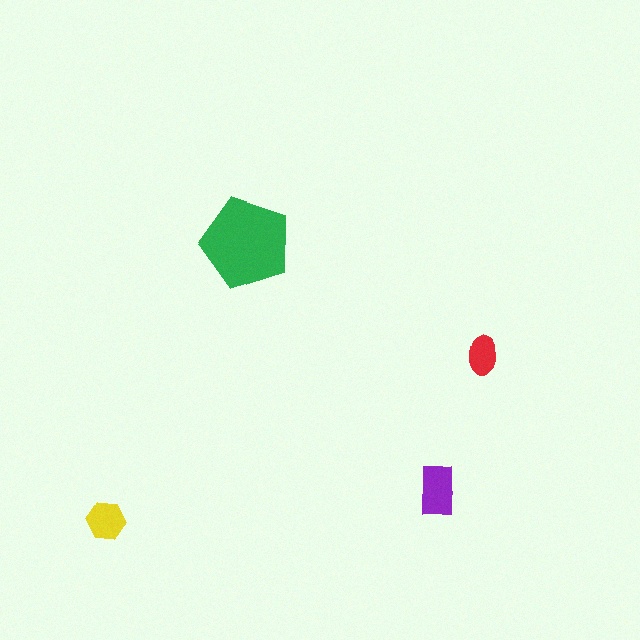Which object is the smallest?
The red ellipse.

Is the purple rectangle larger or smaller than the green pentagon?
Smaller.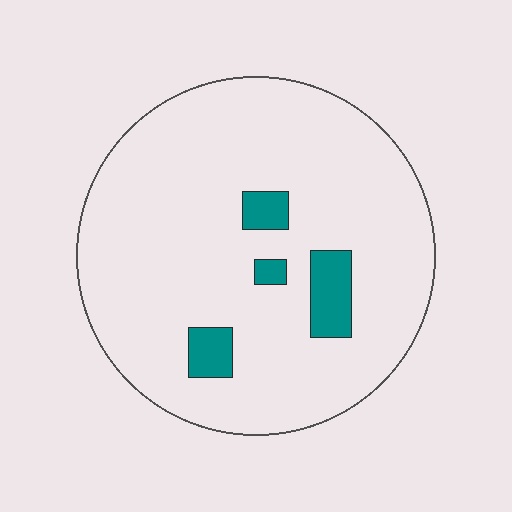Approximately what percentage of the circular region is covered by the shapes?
Approximately 10%.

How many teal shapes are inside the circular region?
4.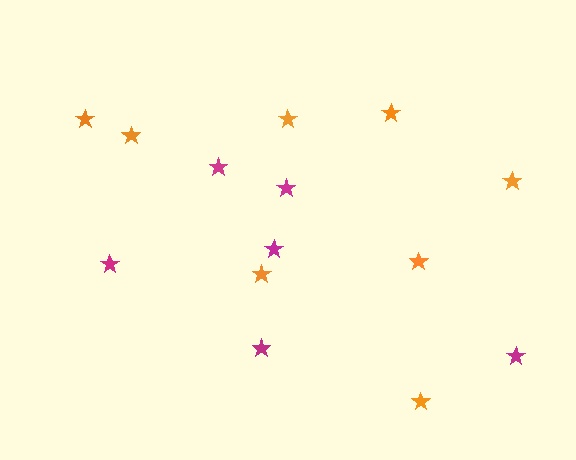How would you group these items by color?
There are 2 groups: one group of orange stars (8) and one group of magenta stars (6).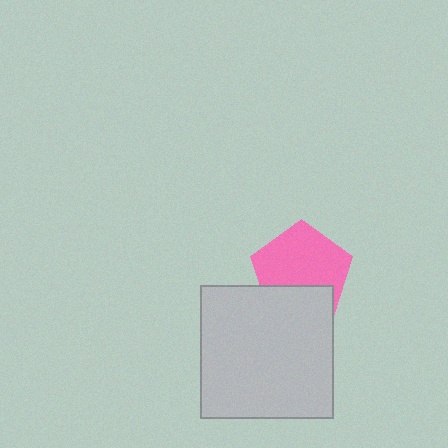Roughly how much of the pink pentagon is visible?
Most of it is visible (roughly 69%).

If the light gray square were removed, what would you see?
You would see the complete pink pentagon.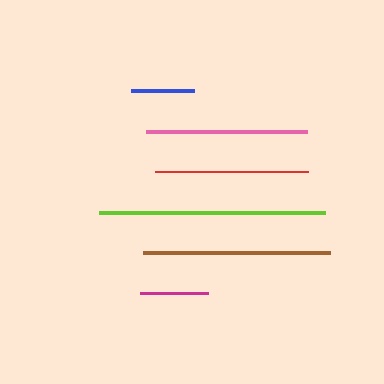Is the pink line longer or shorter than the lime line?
The lime line is longer than the pink line.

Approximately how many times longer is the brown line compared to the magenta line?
The brown line is approximately 2.8 times the length of the magenta line.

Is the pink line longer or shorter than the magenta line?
The pink line is longer than the magenta line.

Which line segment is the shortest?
The blue line is the shortest at approximately 63 pixels.